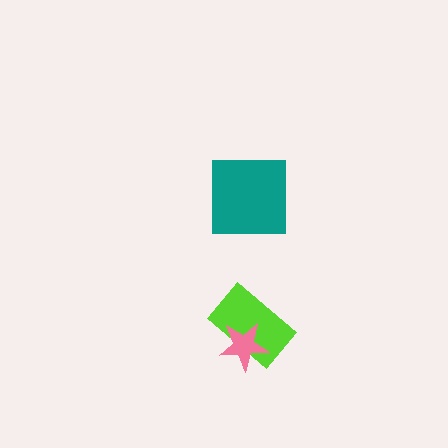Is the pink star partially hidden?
No, no other shape covers it.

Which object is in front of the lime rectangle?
The pink star is in front of the lime rectangle.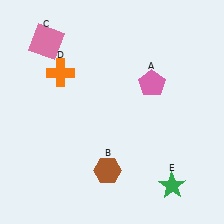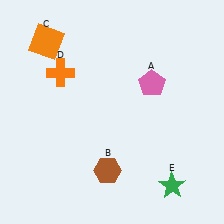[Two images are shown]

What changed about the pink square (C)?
In Image 1, C is pink. In Image 2, it changed to orange.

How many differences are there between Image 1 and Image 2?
There is 1 difference between the two images.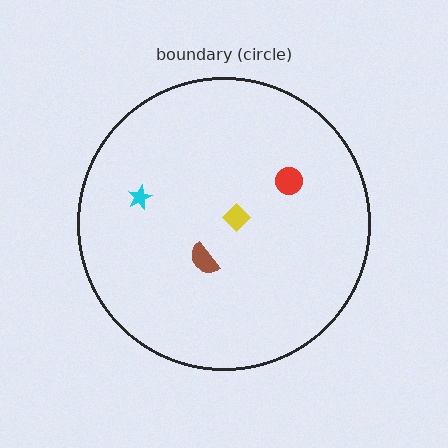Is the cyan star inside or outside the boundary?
Inside.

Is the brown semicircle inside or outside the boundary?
Inside.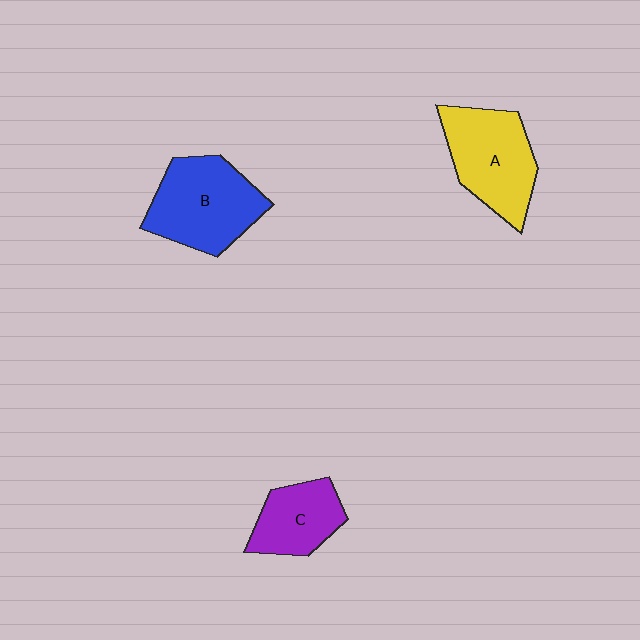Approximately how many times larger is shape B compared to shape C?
Approximately 1.6 times.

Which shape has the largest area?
Shape B (blue).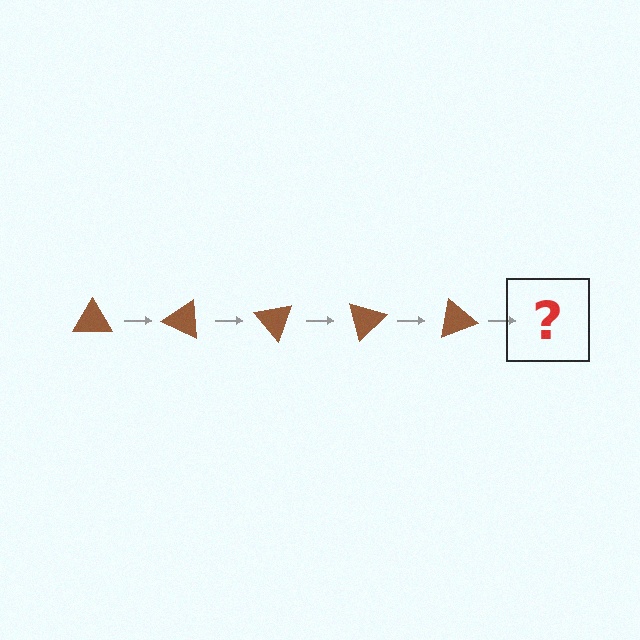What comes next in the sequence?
The next element should be a brown triangle rotated 125 degrees.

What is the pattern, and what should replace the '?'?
The pattern is that the triangle rotates 25 degrees each step. The '?' should be a brown triangle rotated 125 degrees.